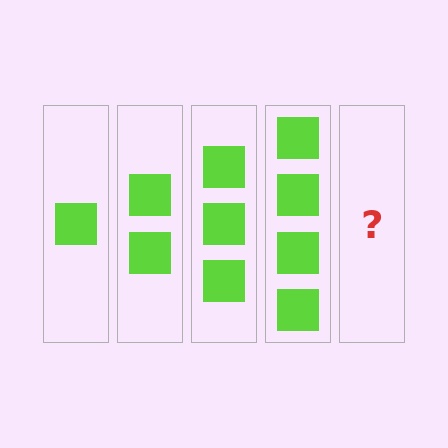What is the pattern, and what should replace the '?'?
The pattern is that each step adds one more square. The '?' should be 5 squares.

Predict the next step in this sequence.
The next step is 5 squares.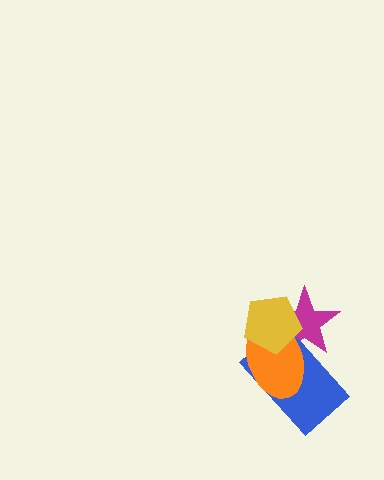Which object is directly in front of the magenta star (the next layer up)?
The blue rectangle is directly in front of the magenta star.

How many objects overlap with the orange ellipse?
3 objects overlap with the orange ellipse.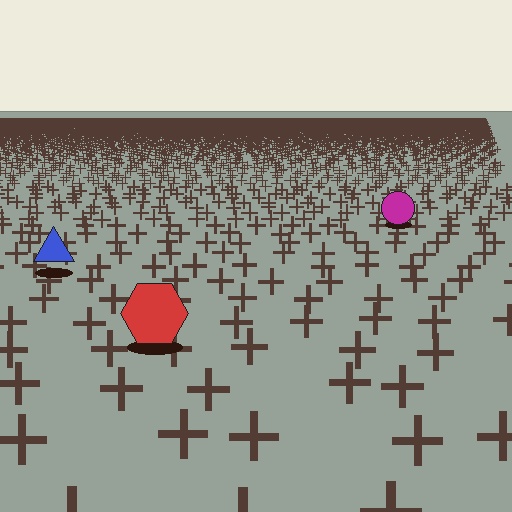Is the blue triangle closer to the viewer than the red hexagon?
No. The red hexagon is closer — you can tell from the texture gradient: the ground texture is coarser near it.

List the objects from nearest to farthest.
From nearest to farthest: the red hexagon, the blue triangle, the magenta circle.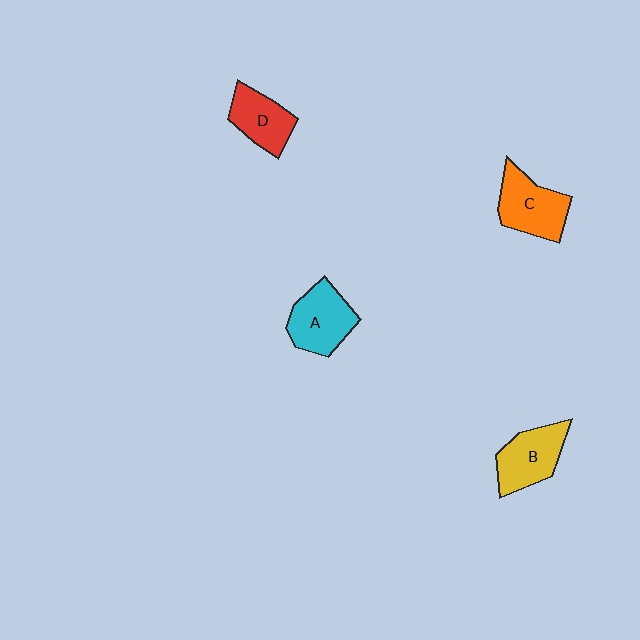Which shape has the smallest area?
Shape D (red).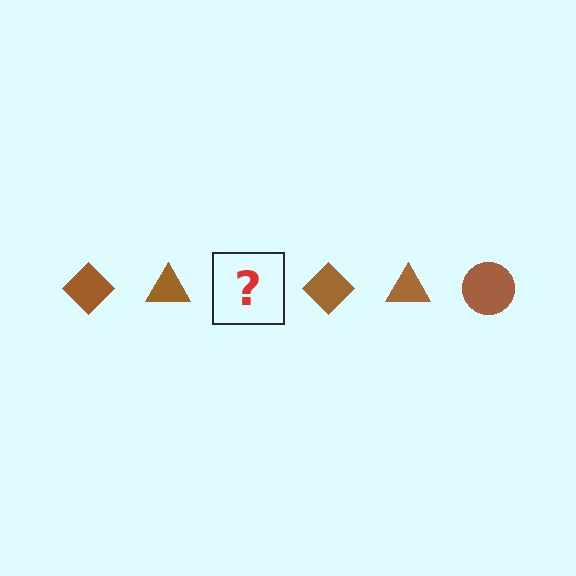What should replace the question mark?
The question mark should be replaced with a brown circle.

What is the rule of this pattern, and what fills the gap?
The rule is that the pattern cycles through diamond, triangle, circle shapes in brown. The gap should be filled with a brown circle.